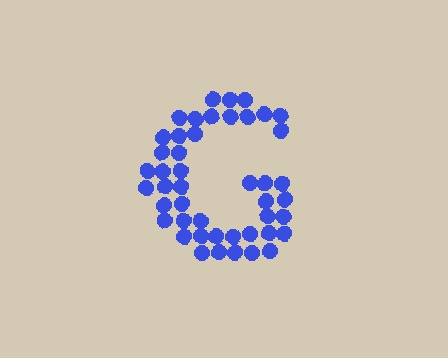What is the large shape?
The large shape is the letter G.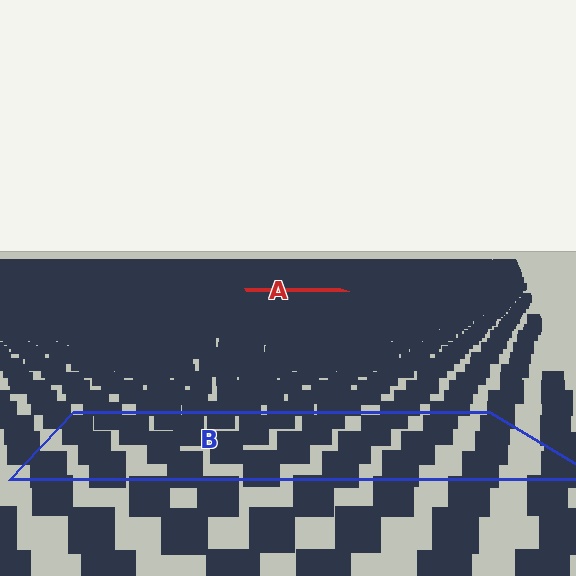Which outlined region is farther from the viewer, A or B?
Region A is farther from the viewer — the texture elements inside it appear smaller and more densely packed.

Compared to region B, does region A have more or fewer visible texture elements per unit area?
Region A has more texture elements per unit area — they are packed more densely because it is farther away.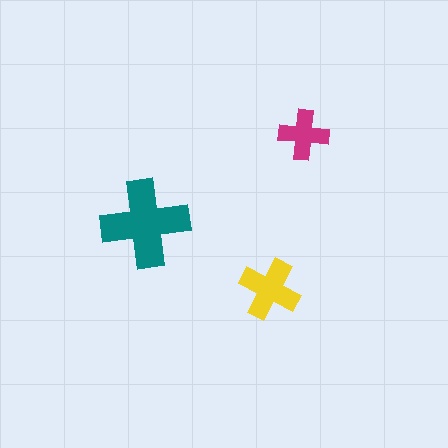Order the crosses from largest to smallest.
the teal one, the yellow one, the magenta one.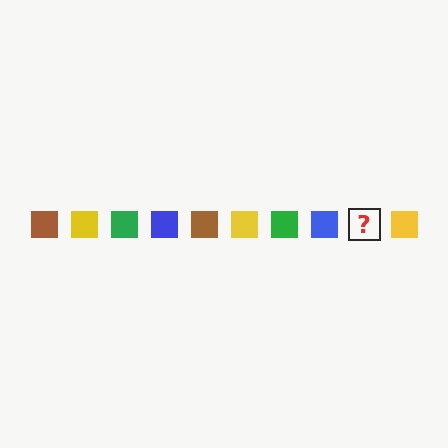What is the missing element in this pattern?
The missing element is a brown square.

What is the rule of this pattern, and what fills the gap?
The rule is that the pattern cycles through brown, yellow, green, blue squares. The gap should be filled with a brown square.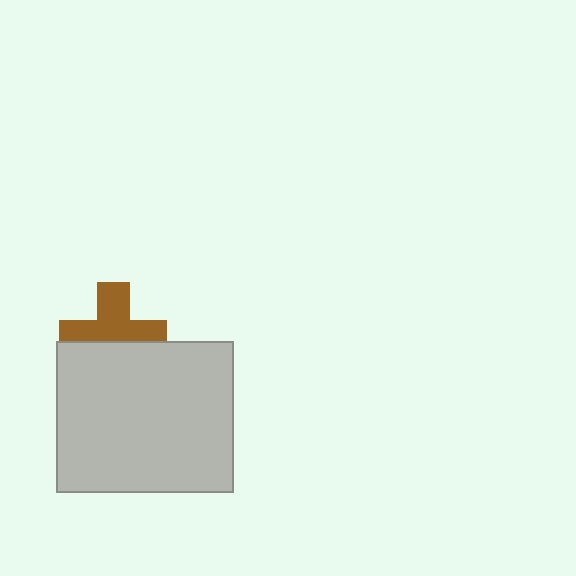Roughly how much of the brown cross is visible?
About half of it is visible (roughly 59%).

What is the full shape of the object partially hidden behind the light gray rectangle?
The partially hidden object is a brown cross.